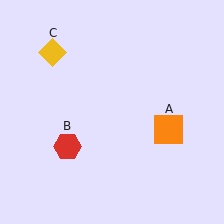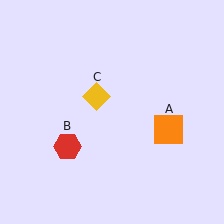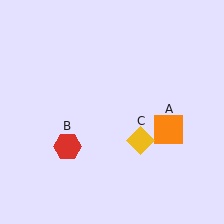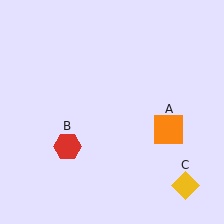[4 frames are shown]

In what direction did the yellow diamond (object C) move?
The yellow diamond (object C) moved down and to the right.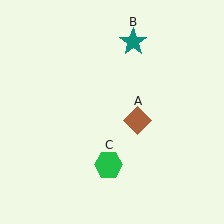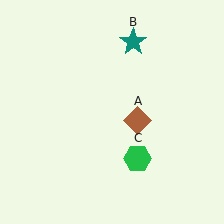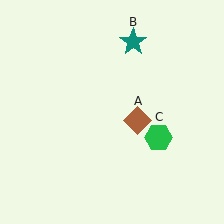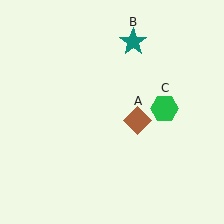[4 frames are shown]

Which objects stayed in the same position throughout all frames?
Brown diamond (object A) and teal star (object B) remained stationary.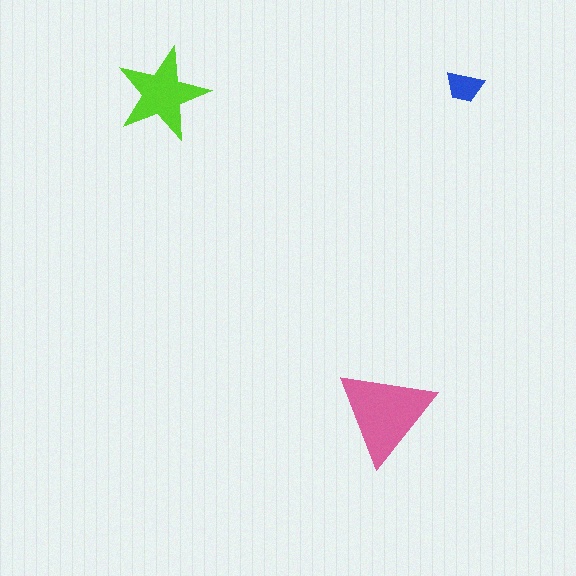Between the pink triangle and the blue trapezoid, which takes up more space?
The pink triangle.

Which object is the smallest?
The blue trapezoid.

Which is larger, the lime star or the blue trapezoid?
The lime star.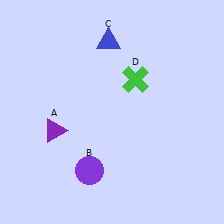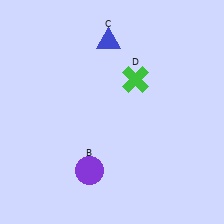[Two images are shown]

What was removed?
The purple triangle (A) was removed in Image 2.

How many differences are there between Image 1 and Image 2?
There is 1 difference between the two images.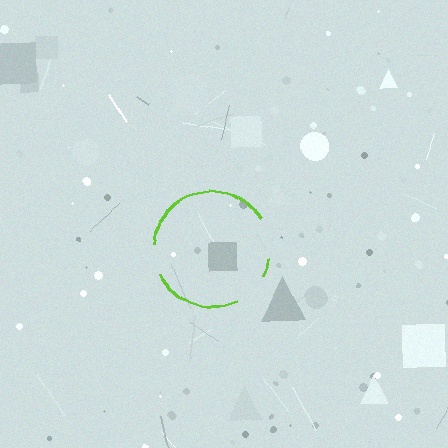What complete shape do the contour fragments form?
The contour fragments form a circle.